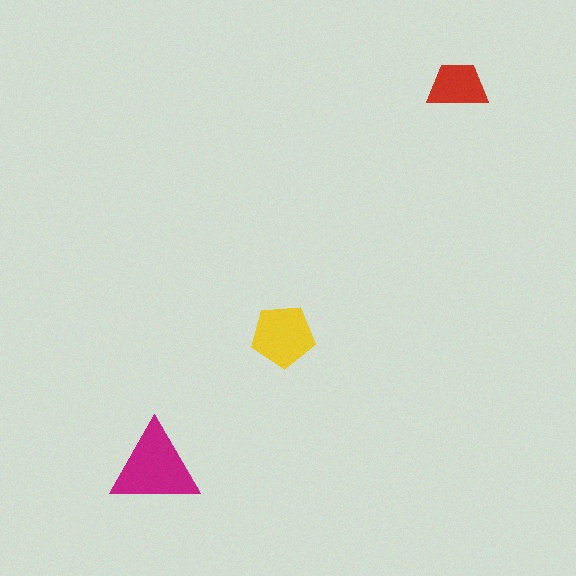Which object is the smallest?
The red trapezoid.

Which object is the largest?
The magenta triangle.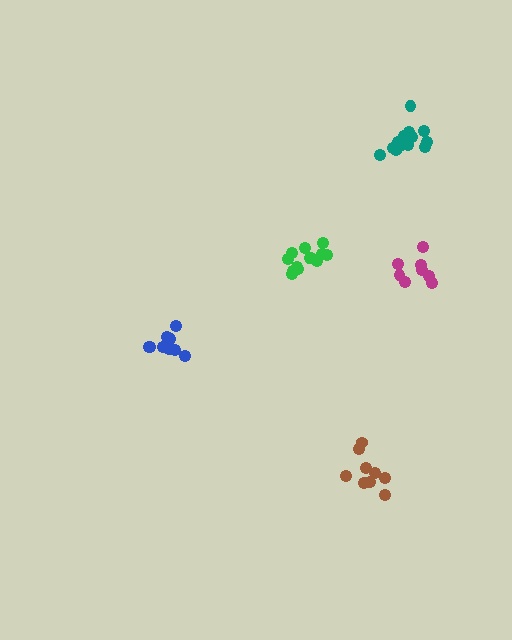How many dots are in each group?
Group 1: 10 dots, Group 2: 13 dots, Group 3: 9 dots, Group 4: 8 dots, Group 5: 14 dots (54 total).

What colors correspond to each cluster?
The clusters are colored: blue, green, brown, magenta, teal.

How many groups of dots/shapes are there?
There are 5 groups.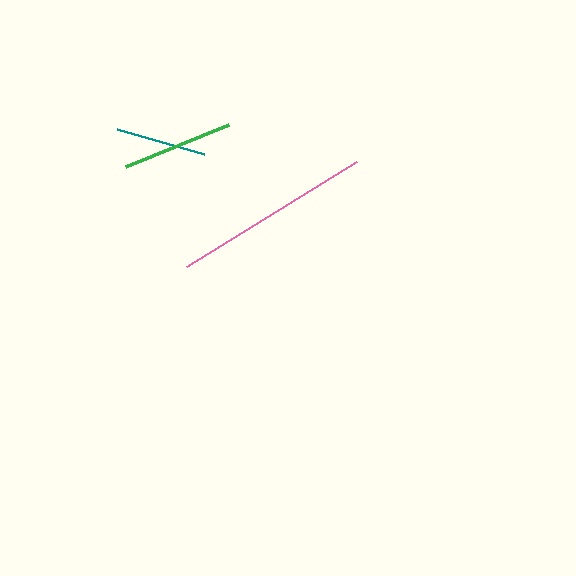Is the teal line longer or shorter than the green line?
The green line is longer than the teal line.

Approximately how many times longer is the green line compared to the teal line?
The green line is approximately 1.2 times the length of the teal line.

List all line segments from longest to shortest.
From longest to shortest: pink, green, teal.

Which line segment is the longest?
The pink line is the longest at approximately 200 pixels.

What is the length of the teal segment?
The teal segment is approximately 90 pixels long.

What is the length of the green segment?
The green segment is approximately 111 pixels long.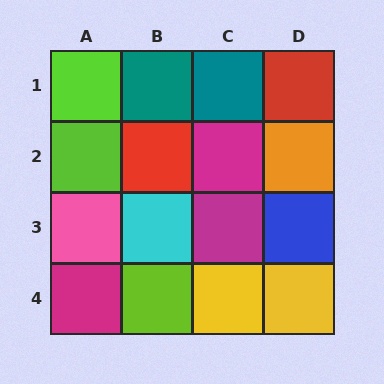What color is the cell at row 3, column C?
Magenta.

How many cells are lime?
3 cells are lime.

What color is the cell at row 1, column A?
Lime.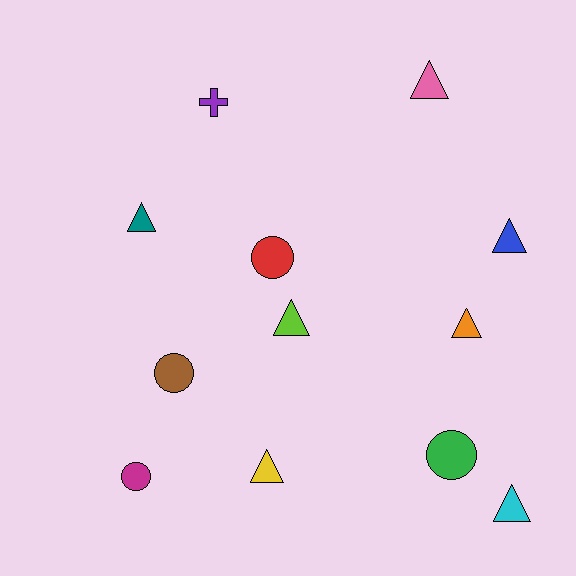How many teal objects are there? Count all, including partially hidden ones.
There is 1 teal object.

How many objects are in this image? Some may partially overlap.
There are 12 objects.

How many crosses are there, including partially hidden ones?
There is 1 cross.